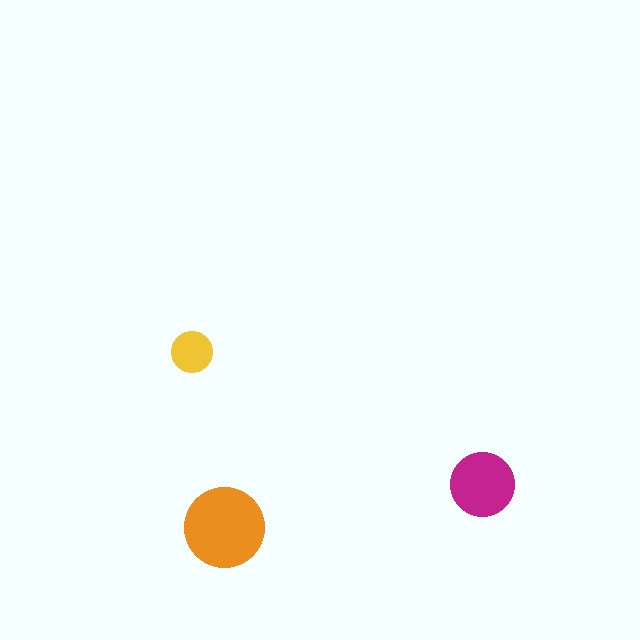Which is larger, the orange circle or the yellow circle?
The orange one.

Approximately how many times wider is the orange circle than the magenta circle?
About 1.5 times wider.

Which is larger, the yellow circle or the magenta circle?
The magenta one.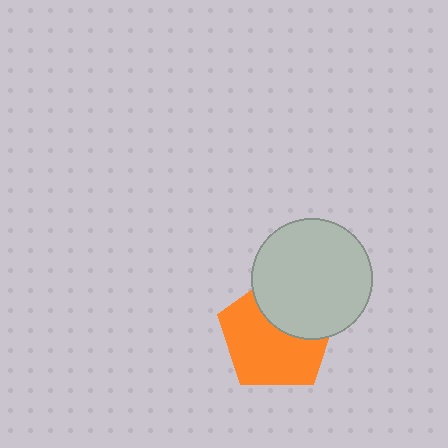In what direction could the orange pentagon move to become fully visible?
The orange pentagon could move down. That would shift it out from behind the light gray circle entirely.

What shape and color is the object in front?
The object in front is a light gray circle.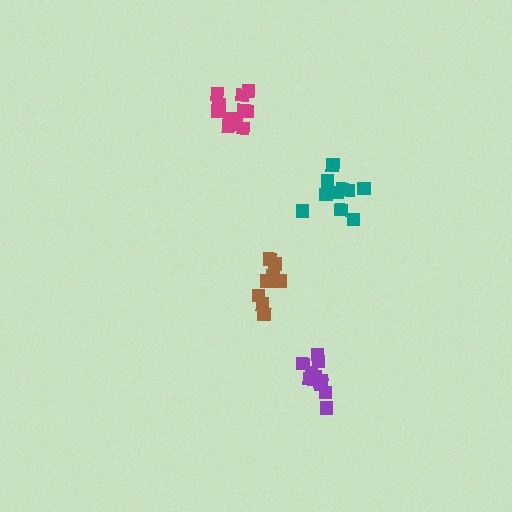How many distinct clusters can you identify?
There are 4 distinct clusters.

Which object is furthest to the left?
The magenta cluster is leftmost.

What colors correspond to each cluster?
The clusters are colored: brown, teal, magenta, purple.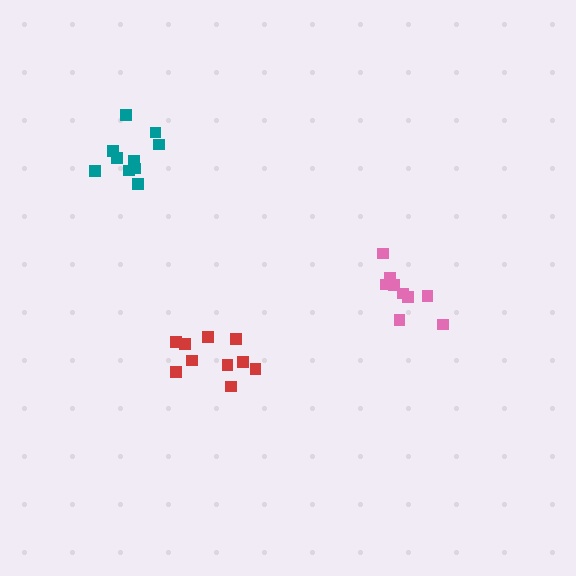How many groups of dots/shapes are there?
There are 3 groups.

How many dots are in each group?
Group 1: 9 dots, Group 2: 10 dots, Group 3: 10 dots (29 total).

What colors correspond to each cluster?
The clusters are colored: pink, red, teal.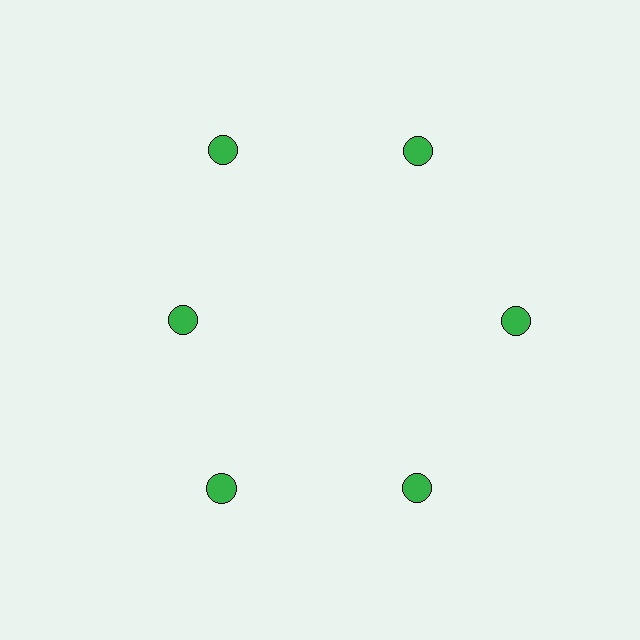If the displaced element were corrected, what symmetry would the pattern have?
It would have 6-fold rotational symmetry — the pattern would map onto itself every 60 degrees.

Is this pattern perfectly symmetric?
No. The 6 green circles are arranged in a ring, but one element near the 9 o'clock position is pulled inward toward the center, breaking the 6-fold rotational symmetry.